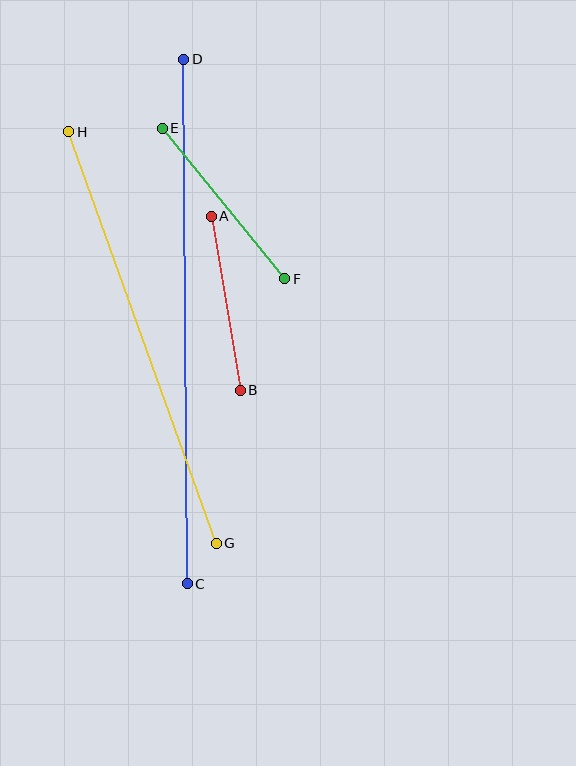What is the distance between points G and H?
The distance is approximately 437 pixels.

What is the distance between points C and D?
The distance is approximately 525 pixels.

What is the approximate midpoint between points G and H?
The midpoint is at approximately (142, 338) pixels.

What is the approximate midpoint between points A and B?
The midpoint is at approximately (226, 303) pixels.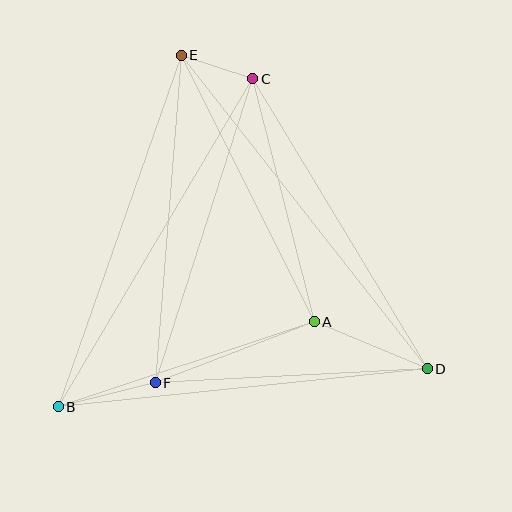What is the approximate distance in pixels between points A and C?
The distance between A and C is approximately 251 pixels.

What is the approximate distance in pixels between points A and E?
The distance between A and E is approximately 298 pixels.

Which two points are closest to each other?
Points C and E are closest to each other.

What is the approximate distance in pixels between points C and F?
The distance between C and F is approximately 319 pixels.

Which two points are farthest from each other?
Points D and E are farthest from each other.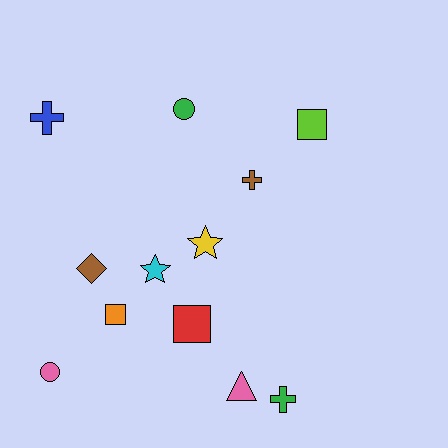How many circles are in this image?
There are 2 circles.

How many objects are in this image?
There are 12 objects.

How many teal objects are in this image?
There are no teal objects.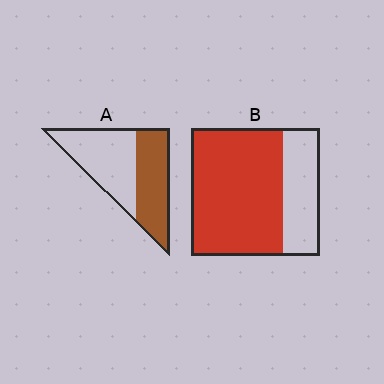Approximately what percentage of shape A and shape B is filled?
A is approximately 45% and B is approximately 70%.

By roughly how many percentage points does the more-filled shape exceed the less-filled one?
By roughly 25 percentage points (B over A).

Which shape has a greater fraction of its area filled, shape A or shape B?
Shape B.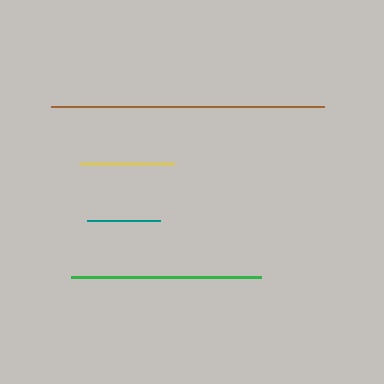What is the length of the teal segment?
The teal segment is approximately 73 pixels long.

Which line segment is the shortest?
The teal line is the shortest at approximately 73 pixels.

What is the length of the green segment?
The green segment is approximately 190 pixels long.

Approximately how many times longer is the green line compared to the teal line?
The green line is approximately 2.6 times the length of the teal line.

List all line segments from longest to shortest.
From longest to shortest: brown, green, yellow, teal.